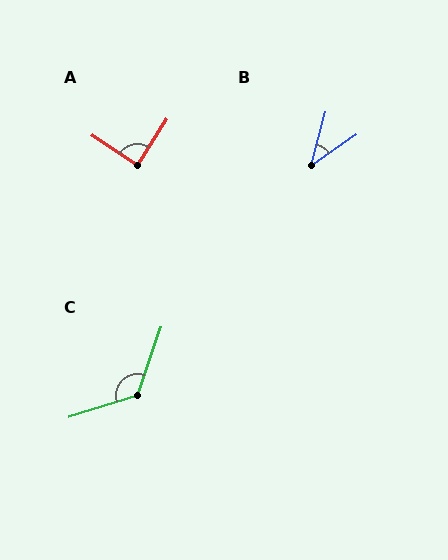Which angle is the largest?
C, at approximately 127 degrees.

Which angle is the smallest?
B, at approximately 39 degrees.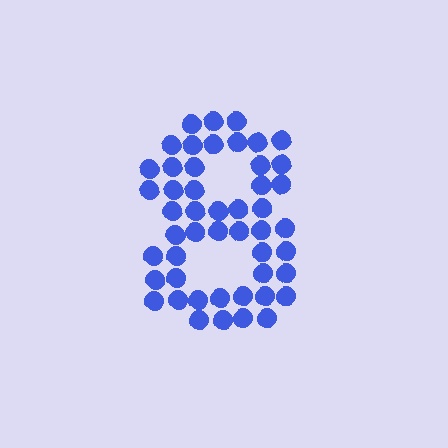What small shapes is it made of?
It is made of small circles.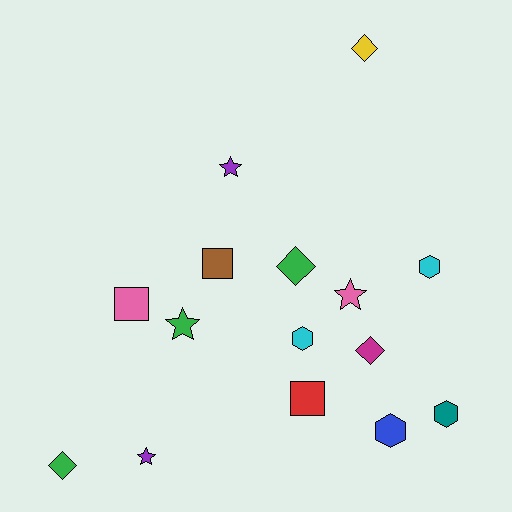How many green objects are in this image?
There are 3 green objects.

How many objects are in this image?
There are 15 objects.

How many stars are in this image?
There are 4 stars.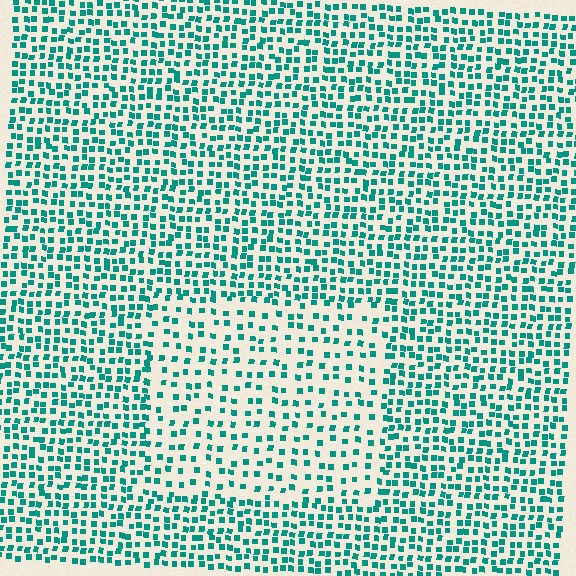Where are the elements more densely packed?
The elements are more densely packed outside the rectangle boundary.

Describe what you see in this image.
The image contains small teal elements arranged at two different densities. A rectangle-shaped region is visible where the elements are less densely packed than the surrounding area.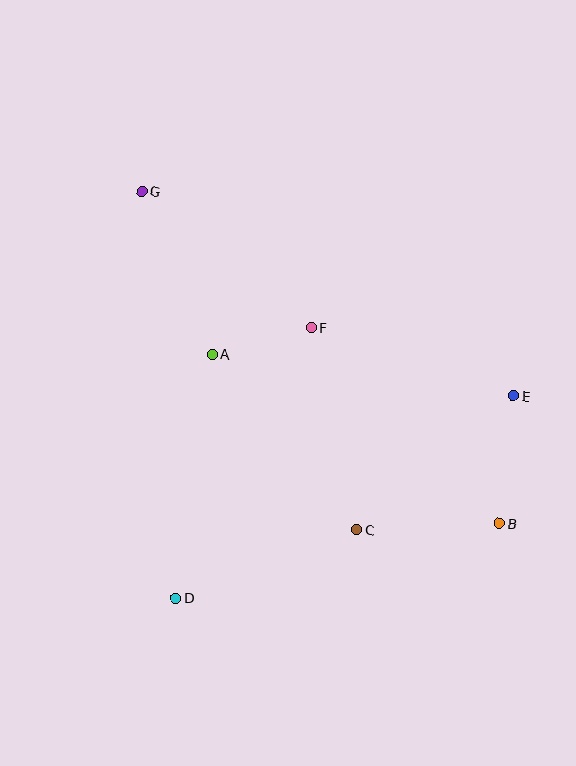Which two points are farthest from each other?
Points B and G are farthest from each other.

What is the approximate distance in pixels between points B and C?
The distance between B and C is approximately 143 pixels.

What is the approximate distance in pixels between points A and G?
The distance between A and G is approximately 178 pixels.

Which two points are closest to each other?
Points A and F are closest to each other.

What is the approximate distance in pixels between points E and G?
The distance between E and G is approximately 424 pixels.